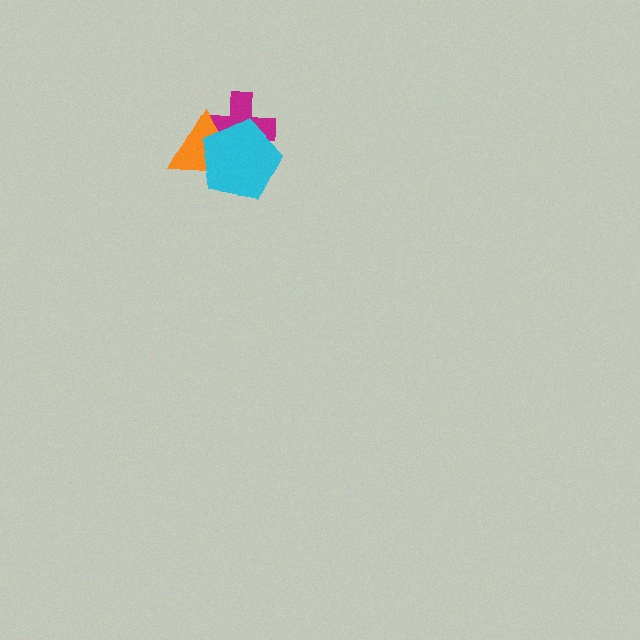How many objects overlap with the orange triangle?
2 objects overlap with the orange triangle.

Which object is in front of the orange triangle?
The cyan pentagon is in front of the orange triangle.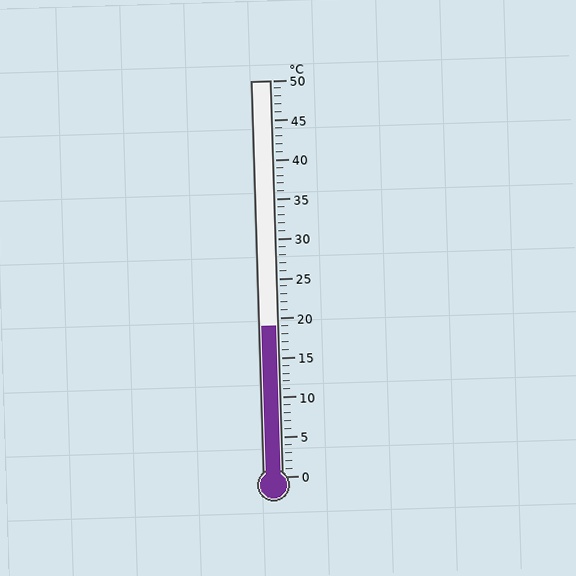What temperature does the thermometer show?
The thermometer shows approximately 19°C.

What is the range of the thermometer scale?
The thermometer scale ranges from 0°C to 50°C.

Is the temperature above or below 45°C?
The temperature is below 45°C.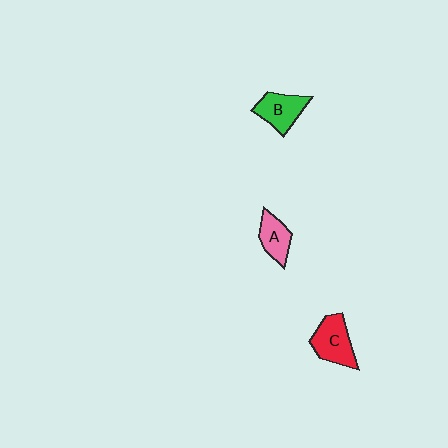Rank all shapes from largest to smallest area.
From largest to smallest: C (red), B (green), A (pink).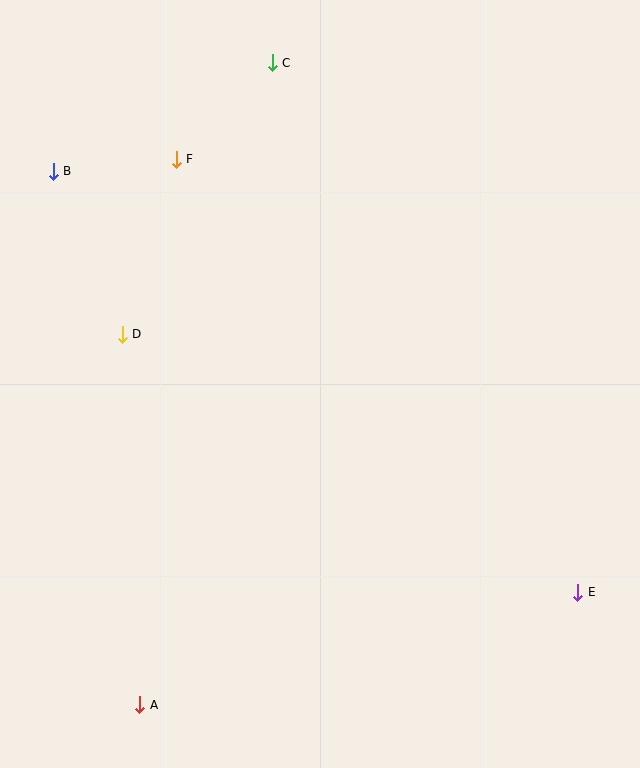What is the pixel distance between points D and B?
The distance between D and B is 177 pixels.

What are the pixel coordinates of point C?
Point C is at (272, 63).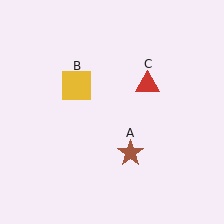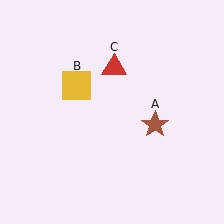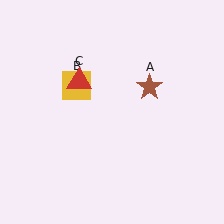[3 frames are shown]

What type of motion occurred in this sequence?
The brown star (object A), red triangle (object C) rotated counterclockwise around the center of the scene.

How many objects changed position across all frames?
2 objects changed position: brown star (object A), red triangle (object C).